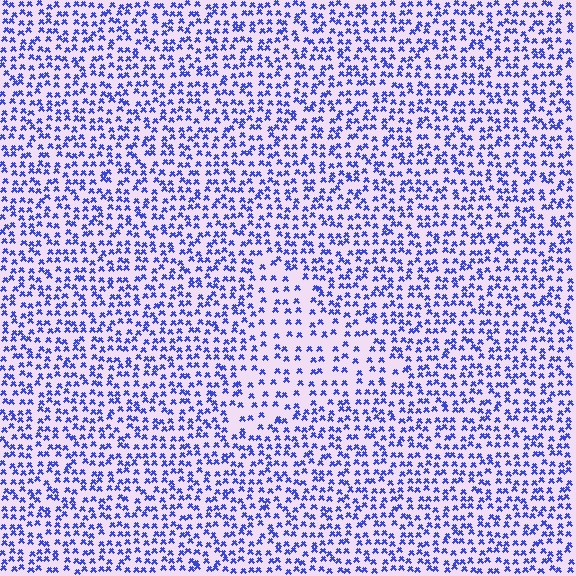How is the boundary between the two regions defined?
The boundary is defined by a change in element density (approximately 1.8x ratio). All elements are the same color, size, and shape.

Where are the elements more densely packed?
The elements are more densely packed outside the triangle boundary.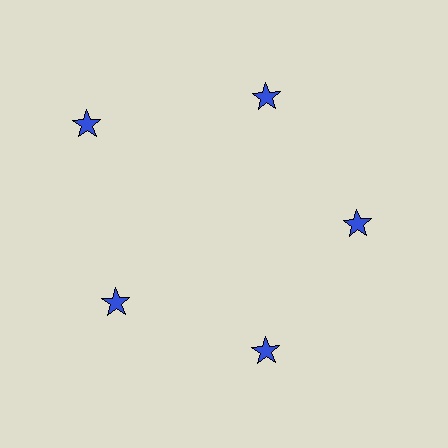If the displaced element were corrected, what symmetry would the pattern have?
It would have 5-fold rotational symmetry — the pattern would map onto itself every 72 degrees.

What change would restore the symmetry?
The symmetry would be restored by moving it inward, back onto the ring so that all 5 stars sit at equal angles and equal distance from the center.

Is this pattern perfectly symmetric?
No. The 5 blue stars are arranged in a ring, but one element near the 10 o'clock position is pushed outward from the center, breaking the 5-fold rotational symmetry.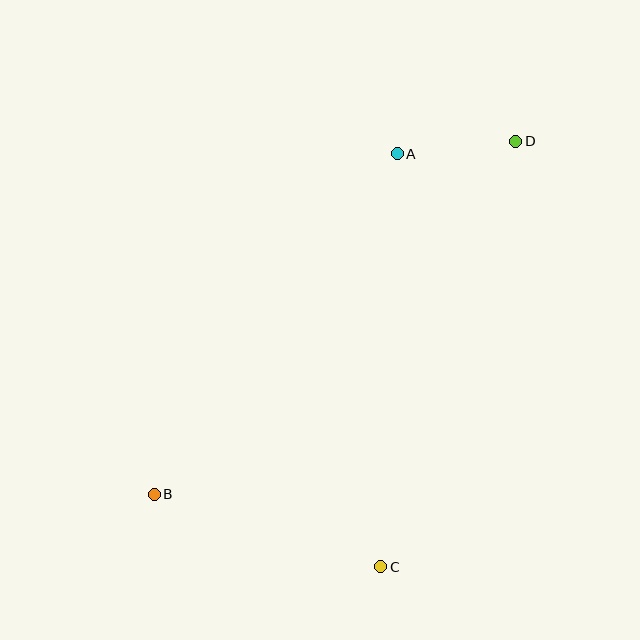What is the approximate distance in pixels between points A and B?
The distance between A and B is approximately 418 pixels.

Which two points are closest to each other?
Points A and D are closest to each other.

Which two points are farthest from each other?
Points B and D are farthest from each other.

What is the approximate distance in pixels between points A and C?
The distance between A and C is approximately 413 pixels.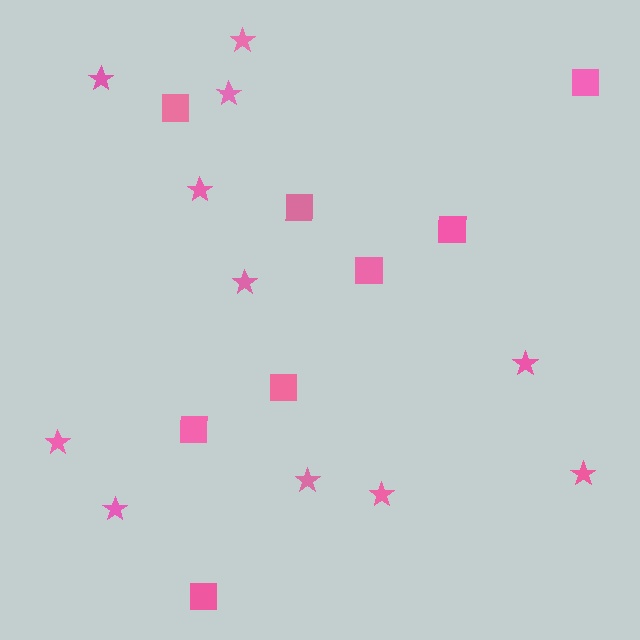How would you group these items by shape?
There are 2 groups: one group of squares (8) and one group of stars (11).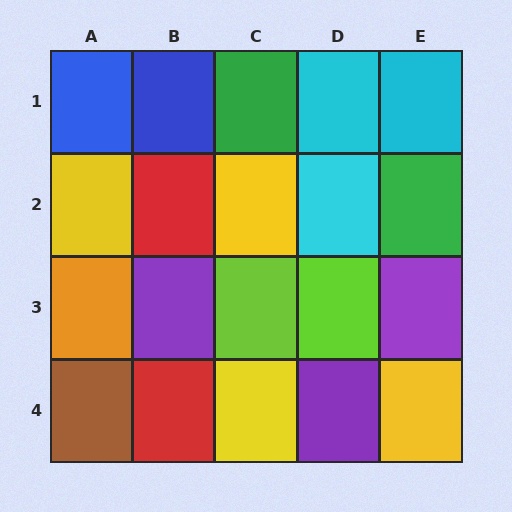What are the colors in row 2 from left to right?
Yellow, red, yellow, cyan, green.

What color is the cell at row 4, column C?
Yellow.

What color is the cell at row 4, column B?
Red.